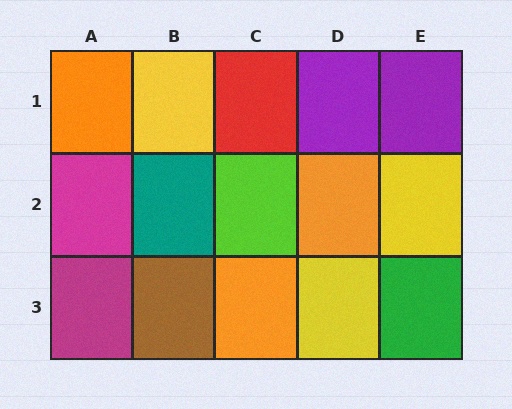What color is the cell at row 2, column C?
Lime.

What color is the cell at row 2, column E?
Yellow.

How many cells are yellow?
3 cells are yellow.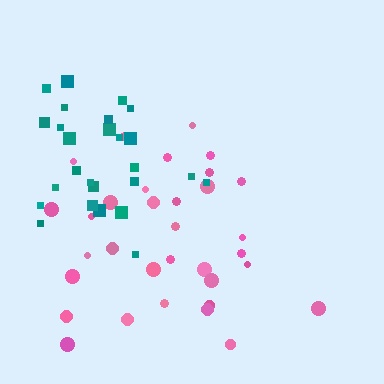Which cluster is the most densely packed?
Teal.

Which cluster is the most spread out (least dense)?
Pink.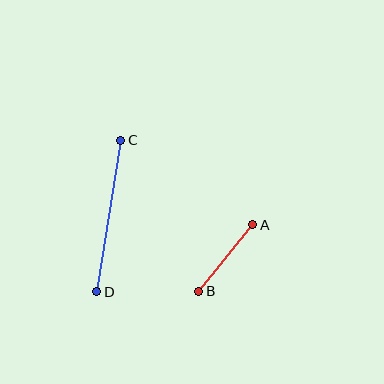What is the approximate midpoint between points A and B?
The midpoint is at approximately (226, 258) pixels.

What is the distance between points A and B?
The distance is approximately 86 pixels.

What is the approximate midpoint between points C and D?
The midpoint is at approximately (109, 216) pixels.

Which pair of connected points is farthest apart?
Points C and D are farthest apart.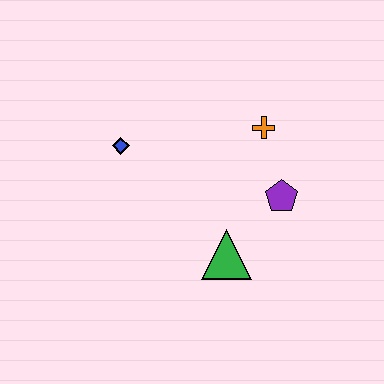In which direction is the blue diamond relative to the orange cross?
The blue diamond is to the left of the orange cross.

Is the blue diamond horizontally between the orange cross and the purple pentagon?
No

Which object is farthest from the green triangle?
The blue diamond is farthest from the green triangle.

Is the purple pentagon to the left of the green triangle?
No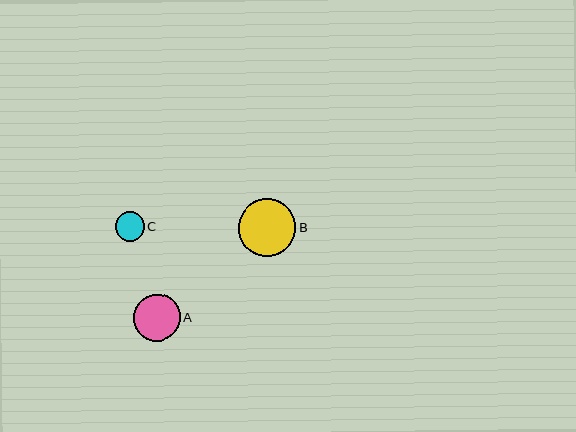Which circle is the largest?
Circle B is the largest with a size of approximately 58 pixels.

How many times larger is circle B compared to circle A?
Circle B is approximately 1.2 times the size of circle A.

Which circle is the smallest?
Circle C is the smallest with a size of approximately 29 pixels.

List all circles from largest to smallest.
From largest to smallest: B, A, C.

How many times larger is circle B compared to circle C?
Circle B is approximately 2.0 times the size of circle C.